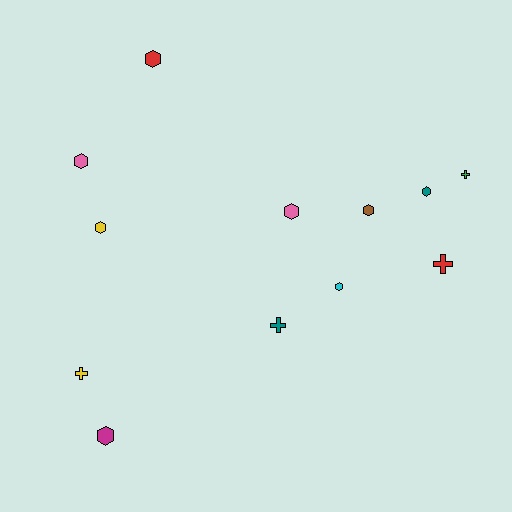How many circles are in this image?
There are no circles.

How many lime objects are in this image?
There are no lime objects.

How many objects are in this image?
There are 12 objects.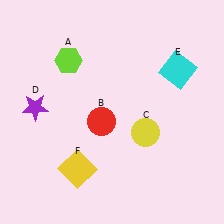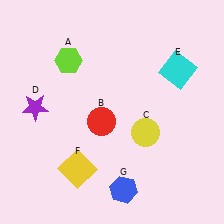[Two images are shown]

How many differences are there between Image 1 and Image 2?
There is 1 difference between the two images.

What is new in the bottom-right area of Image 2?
A blue hexagon (G) was added in the bottom-right area of Image 2.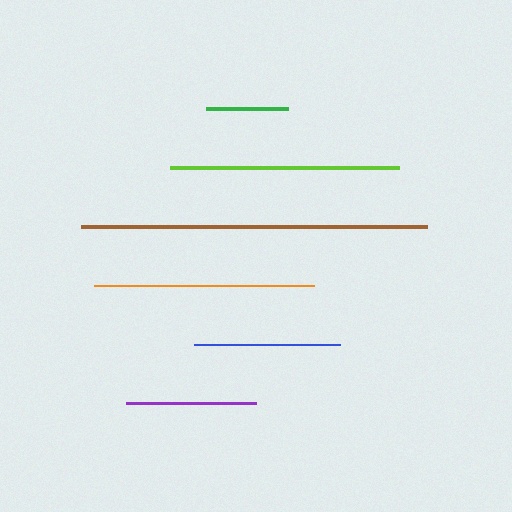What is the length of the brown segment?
The brown segment is approximately 345 pixels long.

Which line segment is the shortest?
The green line is the shortest at approximately 82 pixels.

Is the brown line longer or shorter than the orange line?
The brown line is longer than the orange line.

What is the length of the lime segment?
The lime segment is approximately 229 pixels long.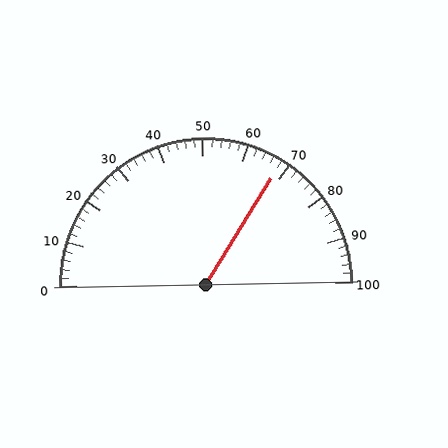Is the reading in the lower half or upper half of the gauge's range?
The reading is in the upper half of the range (0 to 100).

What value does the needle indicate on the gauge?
The needle indicates approximately 68.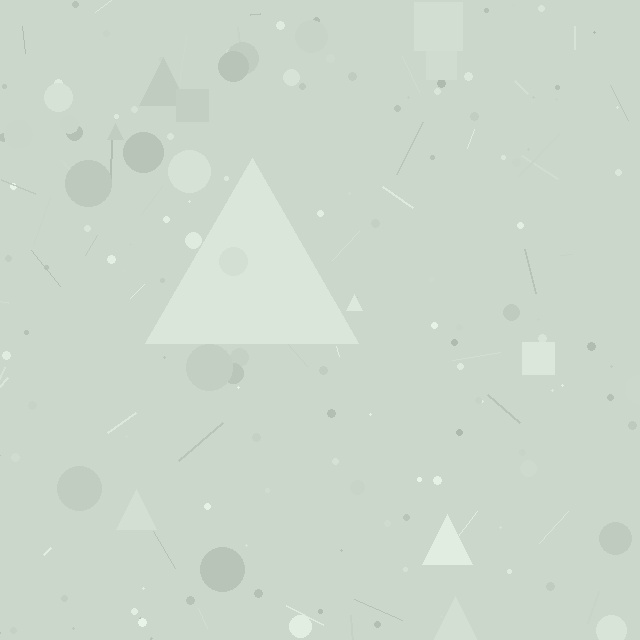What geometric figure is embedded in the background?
A triangle is embedded in the background.